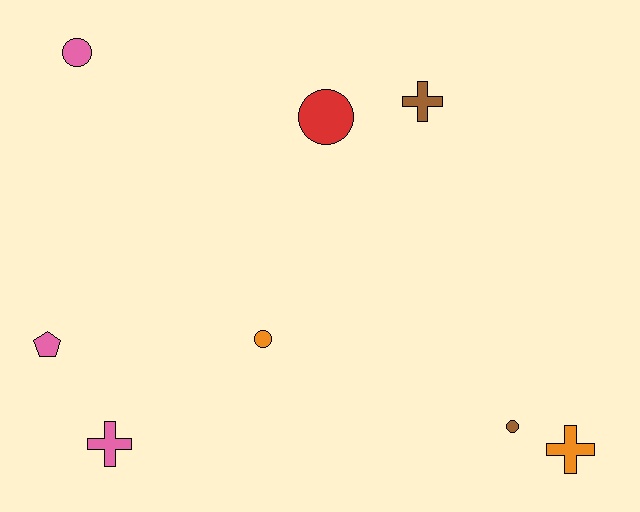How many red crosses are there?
There are no red crosses.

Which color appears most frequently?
Pink, with 3 objects.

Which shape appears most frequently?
Circle, with 4 objects.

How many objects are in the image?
There are 8 objects.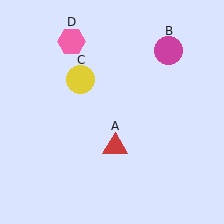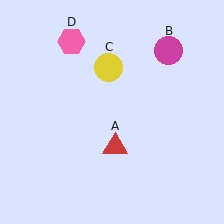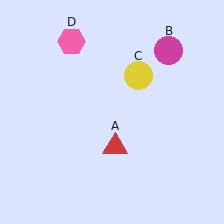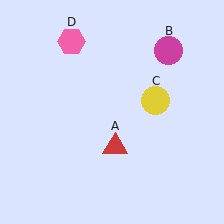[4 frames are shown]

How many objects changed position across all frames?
1 object changed position: yellow circle (object C).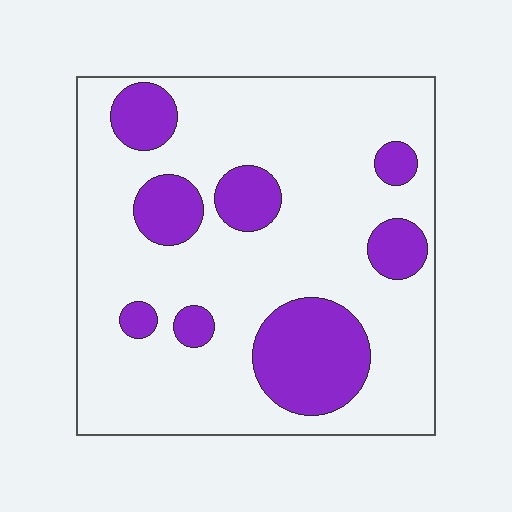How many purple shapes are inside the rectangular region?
8.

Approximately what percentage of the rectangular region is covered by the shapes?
Approximately 25%.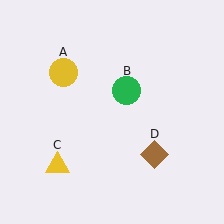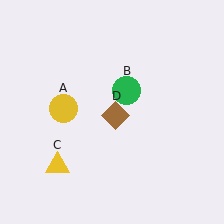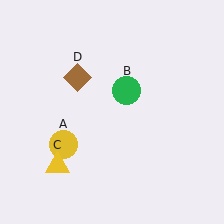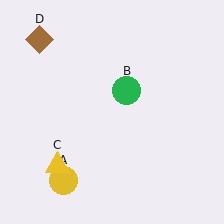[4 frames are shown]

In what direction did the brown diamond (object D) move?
The brown diamond (object D) moved up and to the left.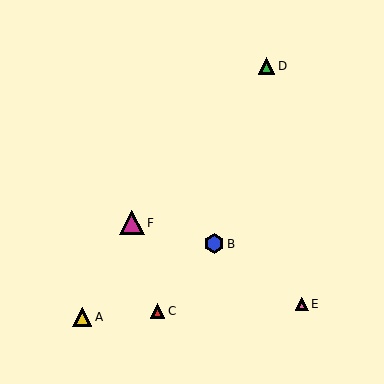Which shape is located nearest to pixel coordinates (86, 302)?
The yellow triangle (labeled A) at (82, 317) is nearest to that location.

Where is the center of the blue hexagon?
The center of the blue hexagon is at (214, 244).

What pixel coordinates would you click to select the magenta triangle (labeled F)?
Click at (132, 223) to select the magenta triangle F.